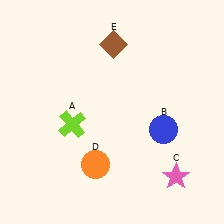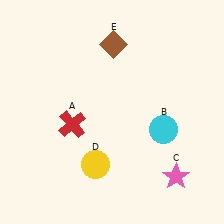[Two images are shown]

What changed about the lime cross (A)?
In Image 1, A is lime. In Image 2, it changed to red.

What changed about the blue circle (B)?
In Image 1, B is blue. In Image 2, it changed to cyan.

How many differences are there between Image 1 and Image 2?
There are 3 differences between the two images.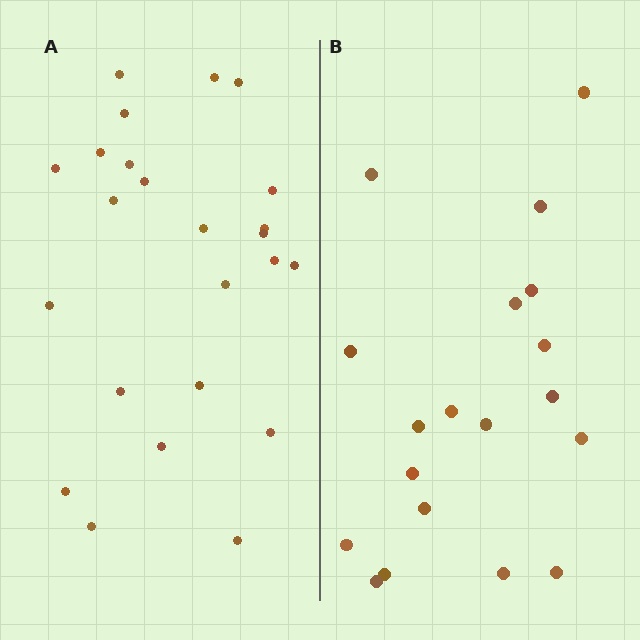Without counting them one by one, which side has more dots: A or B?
Region A (the left region) has more dots.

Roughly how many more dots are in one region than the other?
Region A has about 5 more dots than region B.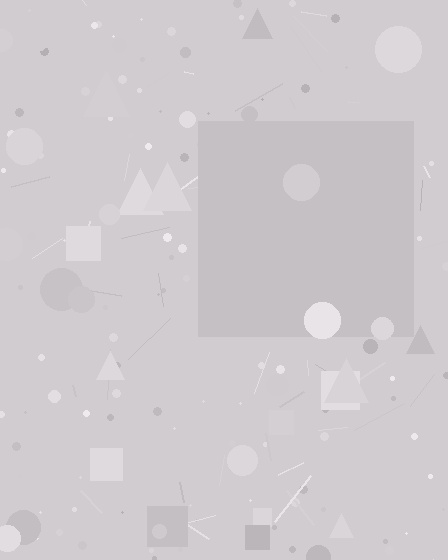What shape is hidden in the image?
A square is hidden in the image.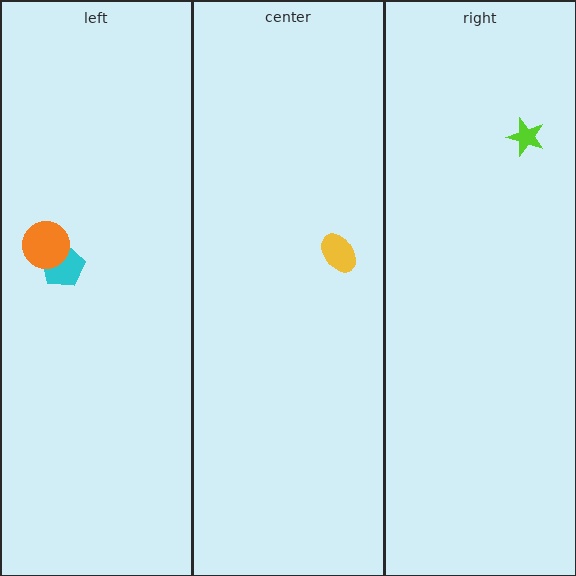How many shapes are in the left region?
2.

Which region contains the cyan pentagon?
The left region.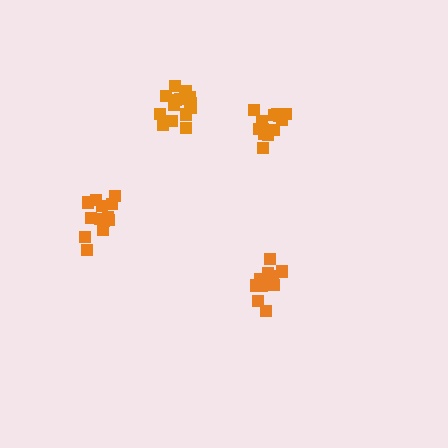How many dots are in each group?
Group 1: 15 dots, Group 2: 12 dots, Group 3: 13 dots, Group 4: 13 dots (53 total).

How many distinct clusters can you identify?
There are 4 distinct clusters.